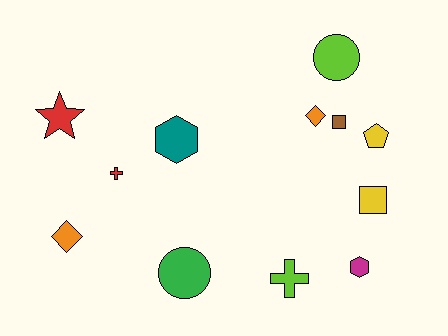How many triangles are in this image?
There are no triangles.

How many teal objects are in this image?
There is 1 teal object.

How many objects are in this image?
There are 12 objects.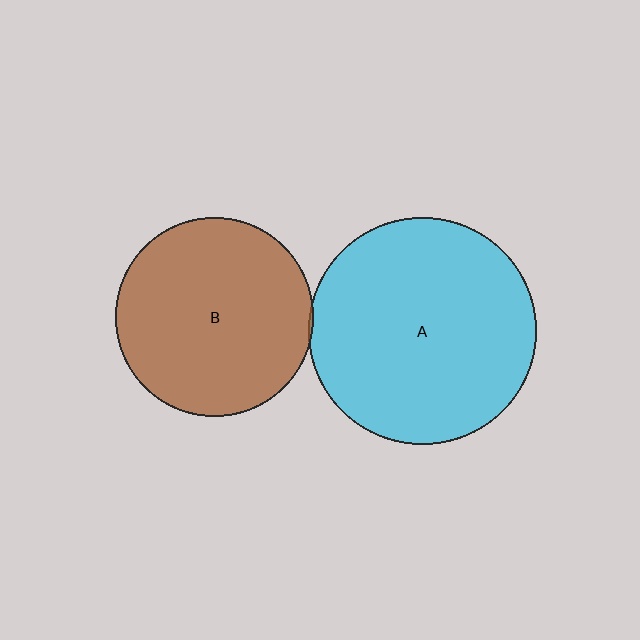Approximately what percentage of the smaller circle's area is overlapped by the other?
Approximately 5%.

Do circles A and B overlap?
Yes.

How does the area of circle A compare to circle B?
Approximately 1.3 times.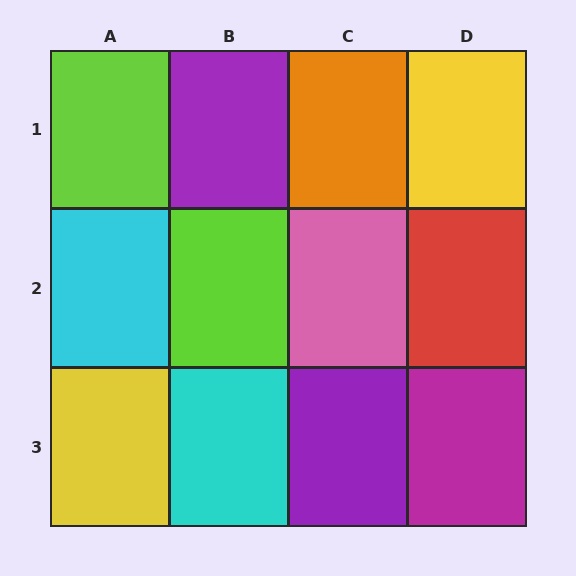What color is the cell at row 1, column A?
Lime.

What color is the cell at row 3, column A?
Yellow.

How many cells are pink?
1 cell is pink.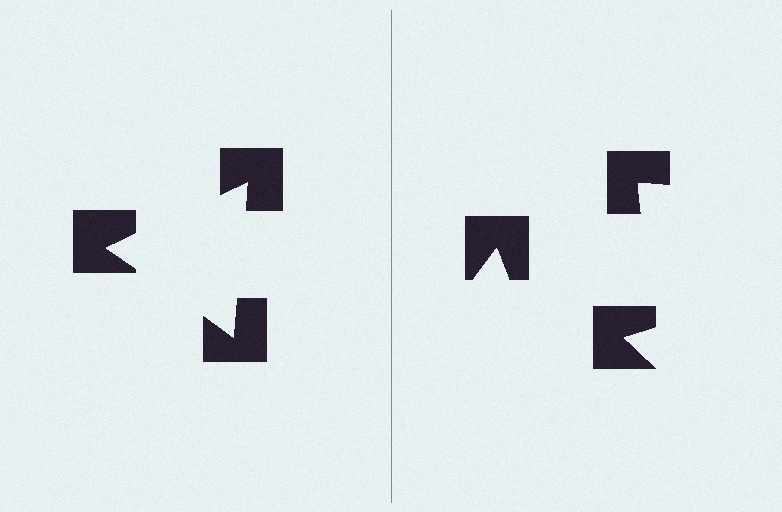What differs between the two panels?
The notched squares are positioned identically on both sides; only the wedge orientations differ. On the left they align to a triangle; on the right they are misaligned.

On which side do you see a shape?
An illusory triangle appears on the left side. On the right side the wedge cuts are rotated, so no coherent shape forms.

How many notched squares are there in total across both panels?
6 — 3 on each side.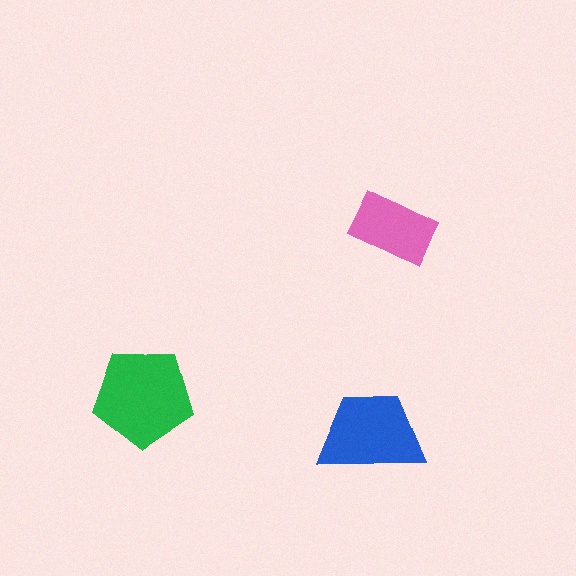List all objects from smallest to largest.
The pink rectangle, the blue trapezoid, the green pentagon.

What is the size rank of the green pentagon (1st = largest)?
1st.